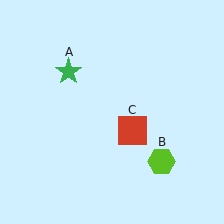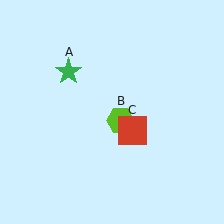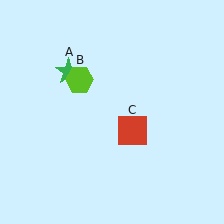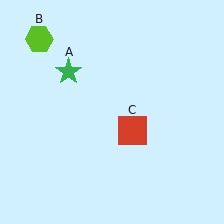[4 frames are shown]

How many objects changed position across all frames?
1 object changed position: lime hexagon (object B).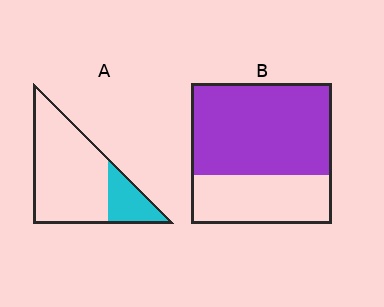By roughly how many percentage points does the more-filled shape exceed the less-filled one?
By roughly 45 percentage points (B over A).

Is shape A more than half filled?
No.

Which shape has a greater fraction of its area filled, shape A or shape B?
Shape B.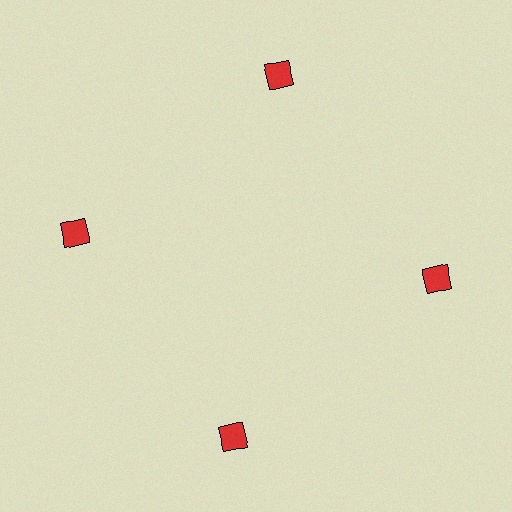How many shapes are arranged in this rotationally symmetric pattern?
There are 4 shapes, arranged in 4 groups of 1.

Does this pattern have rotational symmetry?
Yes, this pattern has 4-fold rotational symmetry. It looks the same after rotating 90 degrees around the center.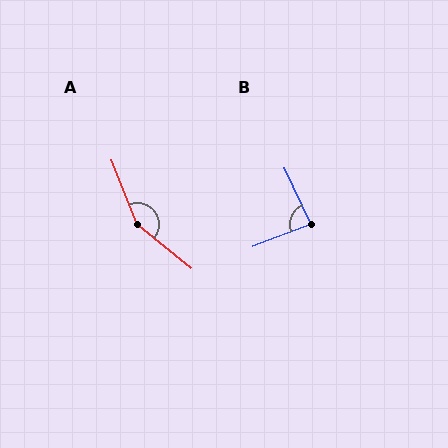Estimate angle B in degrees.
Approximately 86 degrees.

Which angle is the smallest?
B, at approximately 86 degrees.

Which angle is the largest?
A, at approximately 151 degrees.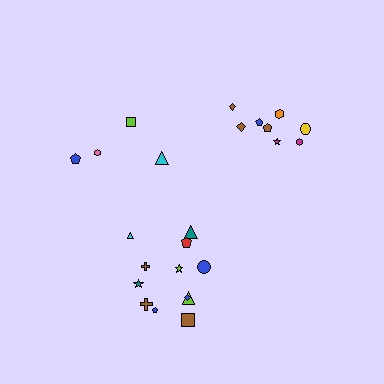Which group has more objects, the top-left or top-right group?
The top-right group.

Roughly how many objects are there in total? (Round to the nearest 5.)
Roughly 25 objects in total.